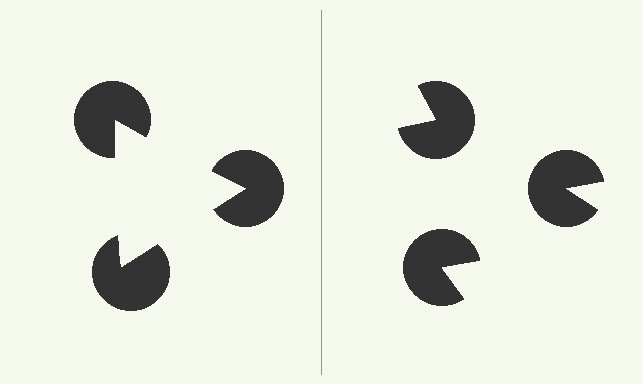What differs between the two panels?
The pac-man discs are positioned identically on both sides; only the wedge orientations differ. On the left they align to a triangle; on the right they are misaligned.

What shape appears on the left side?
An illusory triangle.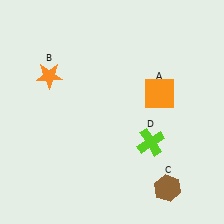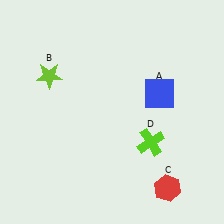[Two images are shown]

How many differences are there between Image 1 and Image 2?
There are 3 differences between the two images.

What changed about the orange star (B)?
In Image 1, B is orange. In Image 2, it changed to lime.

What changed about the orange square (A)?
In Image 1, A is orange. In Image 2, it changed to blue.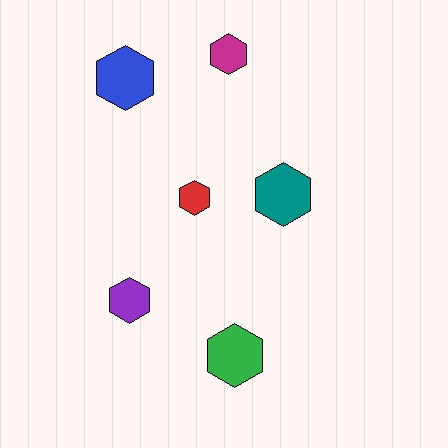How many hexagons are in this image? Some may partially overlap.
There are 6 hexagons.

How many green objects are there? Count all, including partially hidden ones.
There is 1 green object.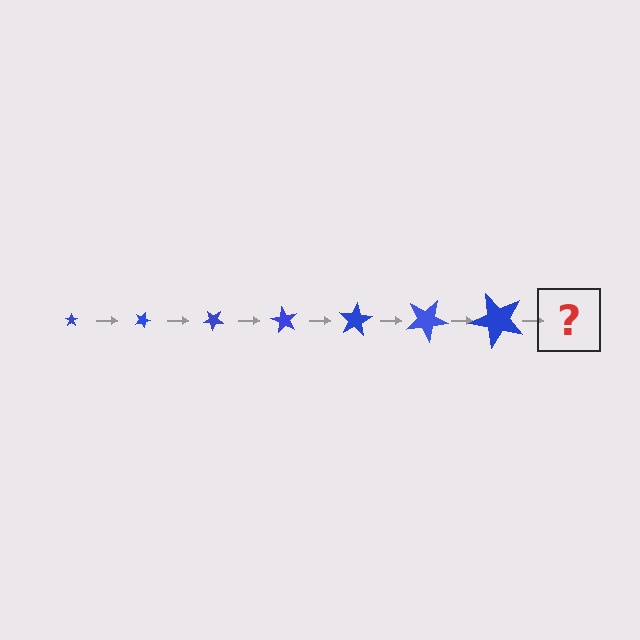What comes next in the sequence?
The next element should be a star, larger than the previous one and rotated 140 degrees from the start.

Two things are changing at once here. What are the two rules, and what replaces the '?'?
The two rules are that the star grows larger each step and it rotates 20 degrees each step. The '?' should be a star, larger than the previous one and rotated 140 degrees from the start.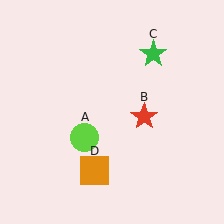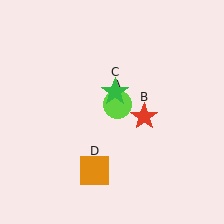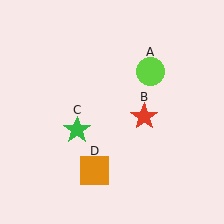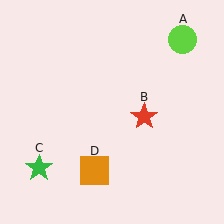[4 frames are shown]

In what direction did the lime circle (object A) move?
The lime circle (object A) moved up and to the right.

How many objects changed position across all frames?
2 objects changed position: lime circle (object A), green star (object C).